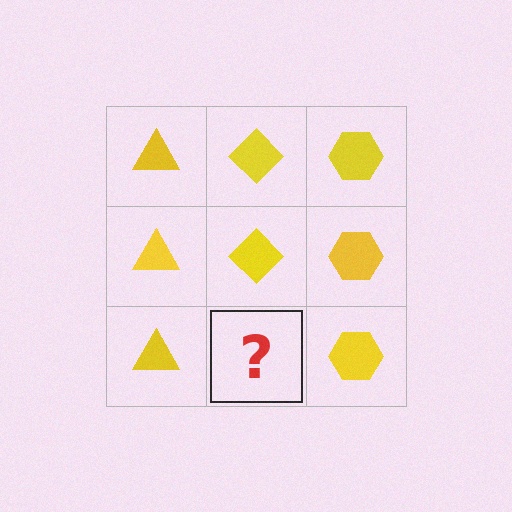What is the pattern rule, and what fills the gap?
The rule is that each column has a consistent shape. The gap should be filled with a yellow diamond.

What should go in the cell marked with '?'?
The missing cell should contain a yellow diamond.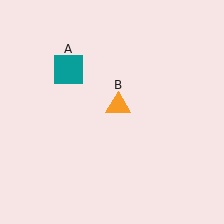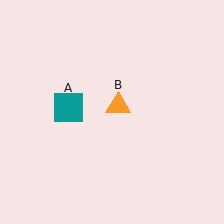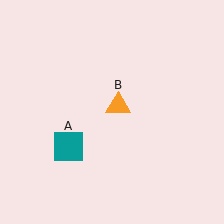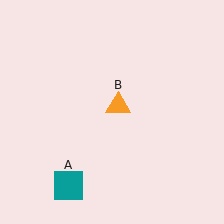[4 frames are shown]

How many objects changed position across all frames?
1 object changed position: teal square (object A).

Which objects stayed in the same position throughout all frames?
Orange triangle (object B) remained stationary.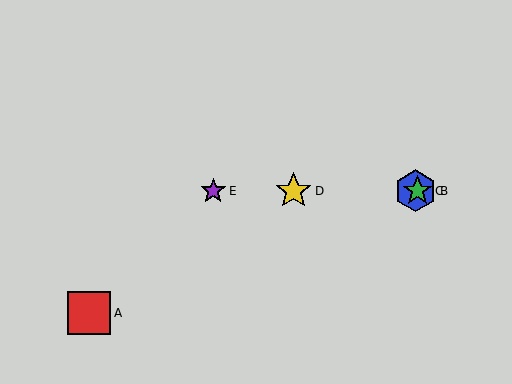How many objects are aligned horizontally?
4 objects (B, C, D, E) are aligned horizontally.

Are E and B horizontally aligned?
Yes, both are at y≈191.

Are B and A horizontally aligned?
No, B is at y≈191 and A is at y≈313.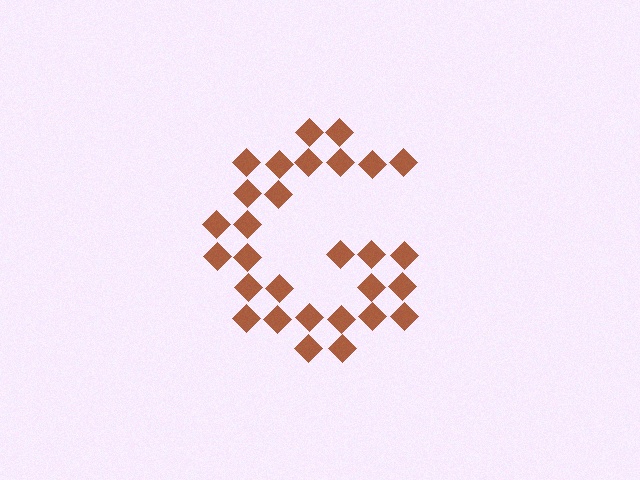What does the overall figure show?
The overall figure shows the letter G.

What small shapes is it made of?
It is made of small diamonds.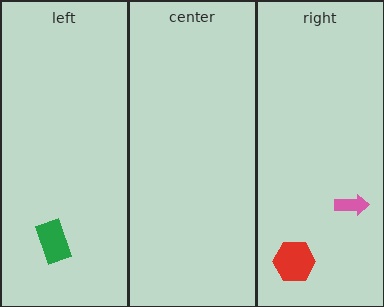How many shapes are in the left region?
1.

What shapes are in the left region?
The green rectangle.